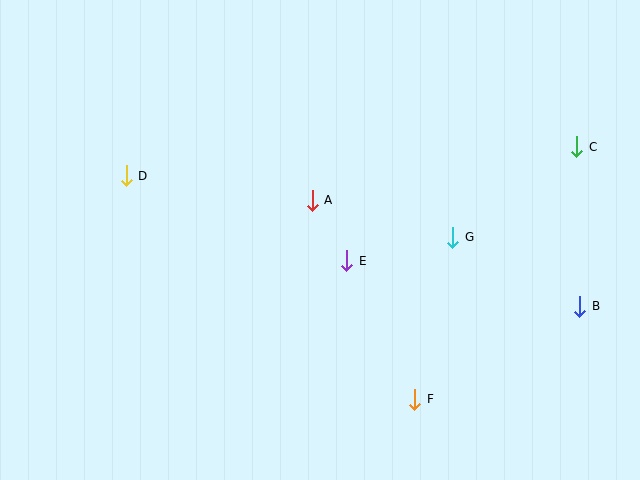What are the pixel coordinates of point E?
Point E is at (347, 261).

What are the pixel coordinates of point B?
Point B is at (580, 306).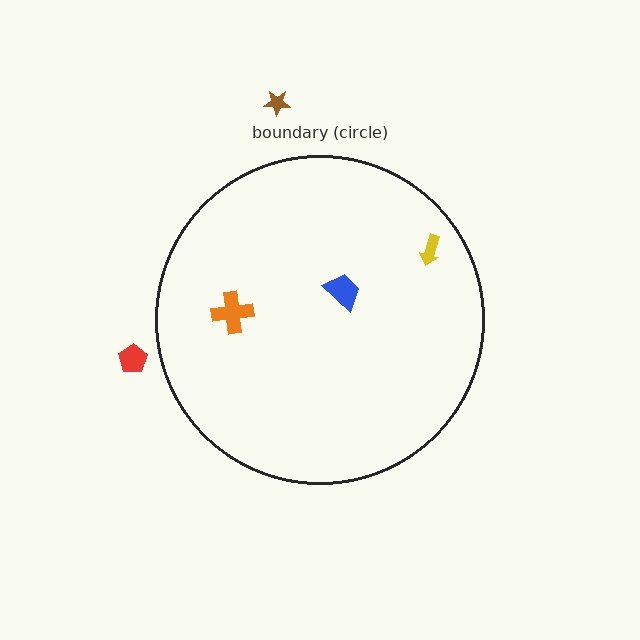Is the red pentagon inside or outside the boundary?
Outside.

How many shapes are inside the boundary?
3 inside, 2 outside.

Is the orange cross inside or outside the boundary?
Inside.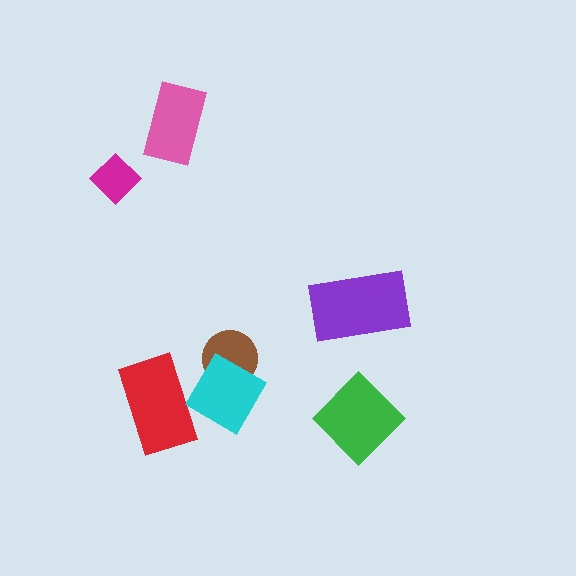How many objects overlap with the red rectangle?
0 objects overlap with the red rectangle.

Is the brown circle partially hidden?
Yes, it is partially covered by another shape.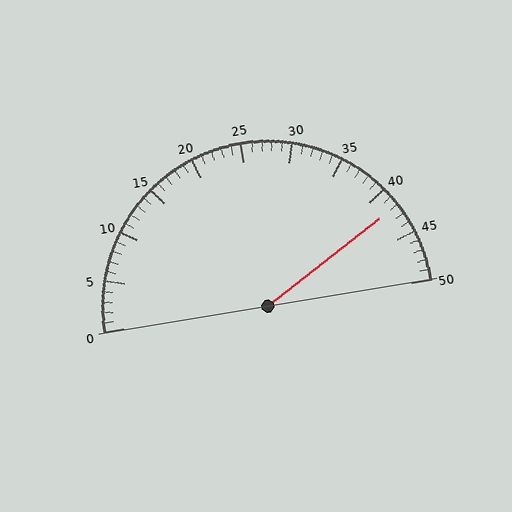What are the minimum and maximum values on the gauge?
The gauge ranges from 0 to 50.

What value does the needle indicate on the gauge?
The needle indicates approximately 42.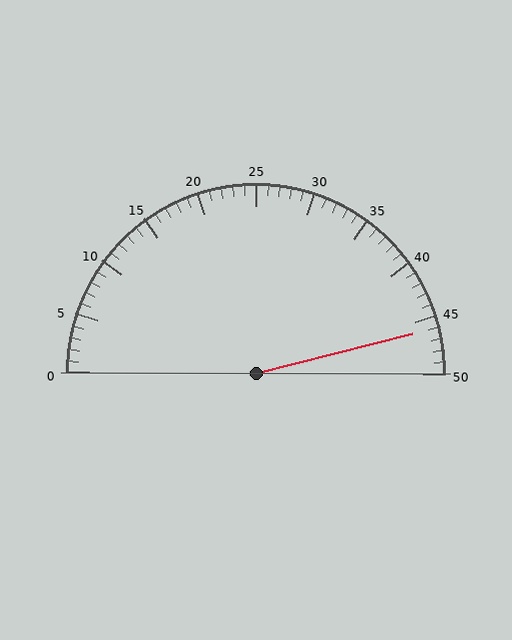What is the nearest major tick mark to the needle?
The nearest major tick mark is 45.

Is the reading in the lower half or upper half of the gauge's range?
The reading is in the upper half of the range (0 to 50).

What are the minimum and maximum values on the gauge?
The gauge ranges from 0 to 50.